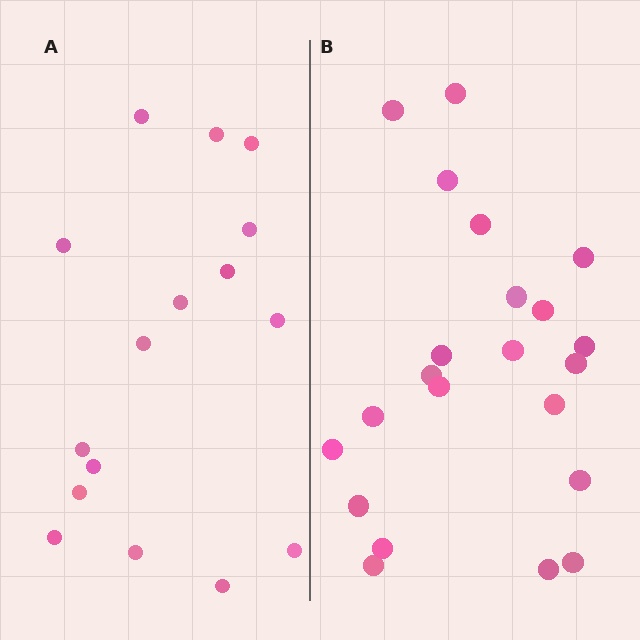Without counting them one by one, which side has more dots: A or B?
Region B (the right region) has more dots.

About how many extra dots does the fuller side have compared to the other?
Region B has about 6 more dots than region A.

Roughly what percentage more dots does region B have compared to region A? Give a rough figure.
About 40% more.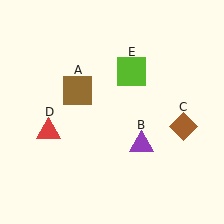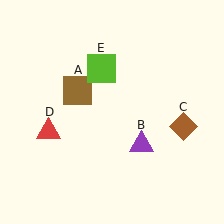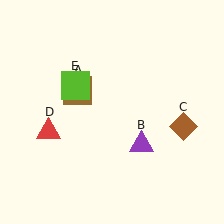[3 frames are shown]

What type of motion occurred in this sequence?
The lime square (object E) rotated counterclockwise around the center of the scene.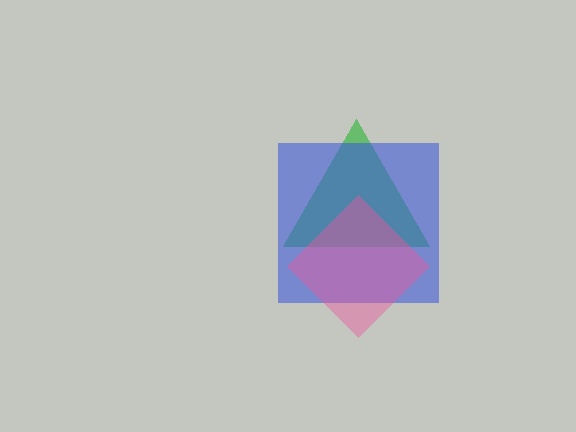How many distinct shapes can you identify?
There are 3 distinct shapes: a green triangle, a blue square, a pink diamond.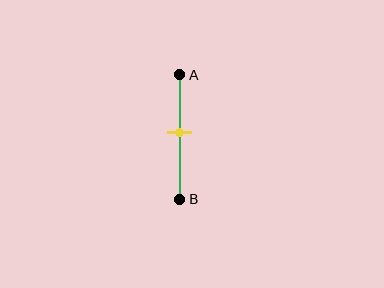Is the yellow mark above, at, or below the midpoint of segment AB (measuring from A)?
The yellow mark is above the midpoint of segment AB.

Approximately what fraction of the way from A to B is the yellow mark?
The yellow mark is approximately 45% of the way from A to B.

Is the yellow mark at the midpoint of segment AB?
No, the mark is at about 45% from A, not at the 50% midpoint.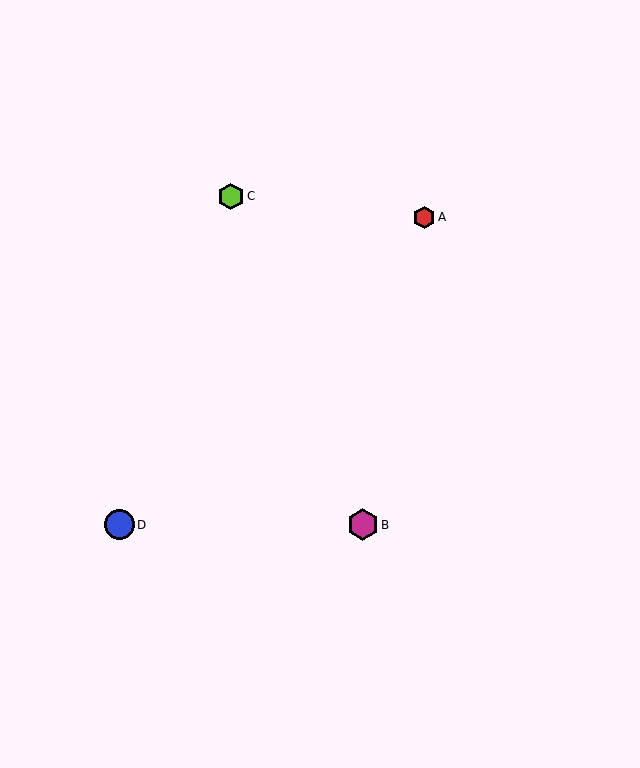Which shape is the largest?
The magenta hexagon (labeled B) is the largest.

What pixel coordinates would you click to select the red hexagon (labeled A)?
Click at (424, 217) to select the red hexagon A.